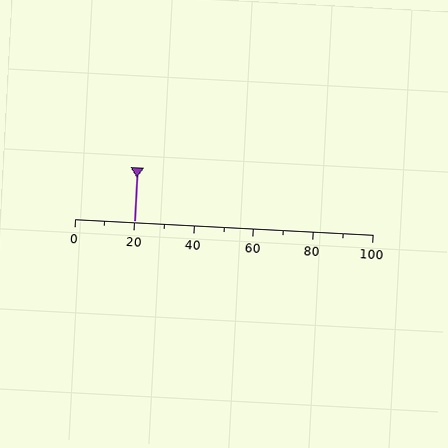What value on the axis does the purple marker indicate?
The marker indicates approximately 20.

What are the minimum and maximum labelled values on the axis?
The axis runs from 0 to 100.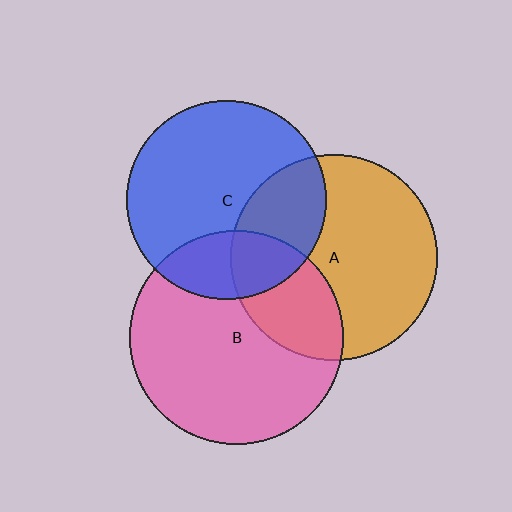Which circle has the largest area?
Circle B (pink).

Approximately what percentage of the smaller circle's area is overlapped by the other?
Approximately 25%.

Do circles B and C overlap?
Yes.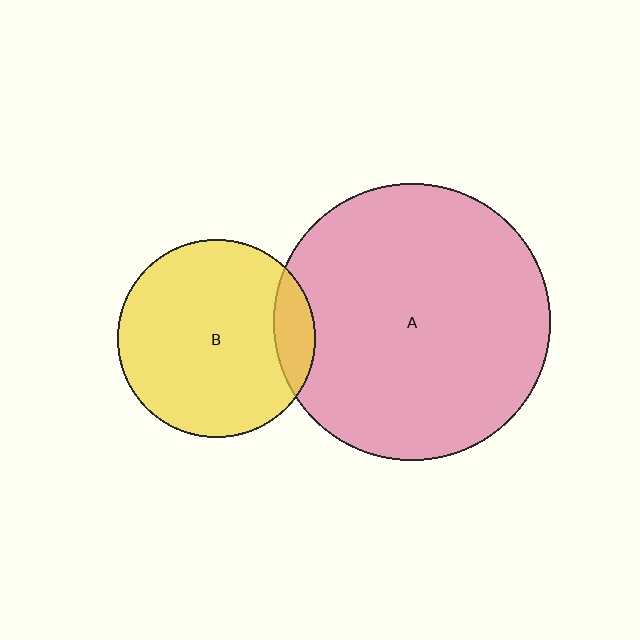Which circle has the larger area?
Circle A (pink).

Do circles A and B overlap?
Yes.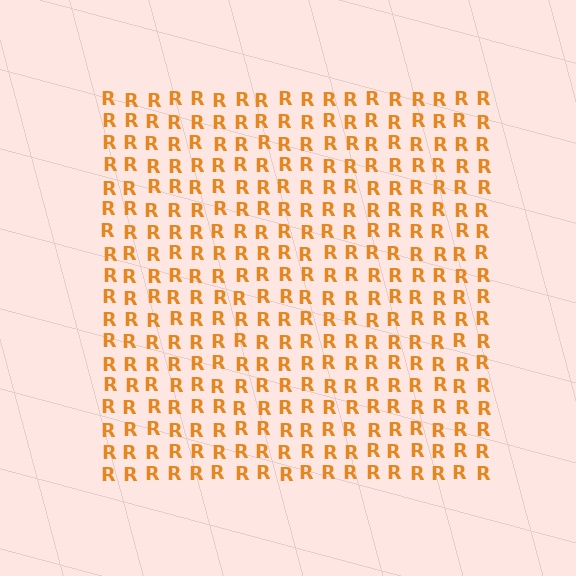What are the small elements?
The small elements are letter R's.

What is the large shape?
The large shape is a square.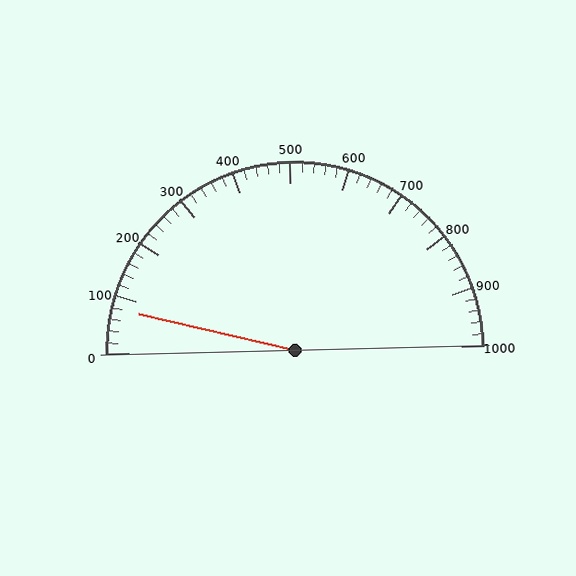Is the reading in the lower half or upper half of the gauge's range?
The reading is in the lower half of the range (0 to 1000).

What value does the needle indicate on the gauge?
The needle indicates approximately 80.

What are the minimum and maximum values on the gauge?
The gauge ranges from 0 to 1000.